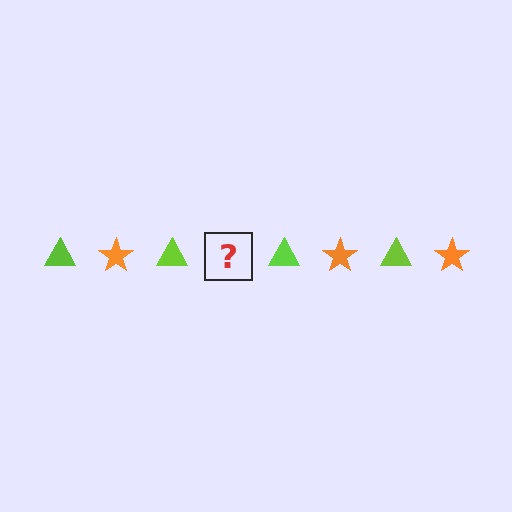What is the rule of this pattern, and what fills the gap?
The rule is that the pattern alternates between lime triangle and orange star. The gap should be filled with an orange star.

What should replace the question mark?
The question mark should be replaced with an orange star.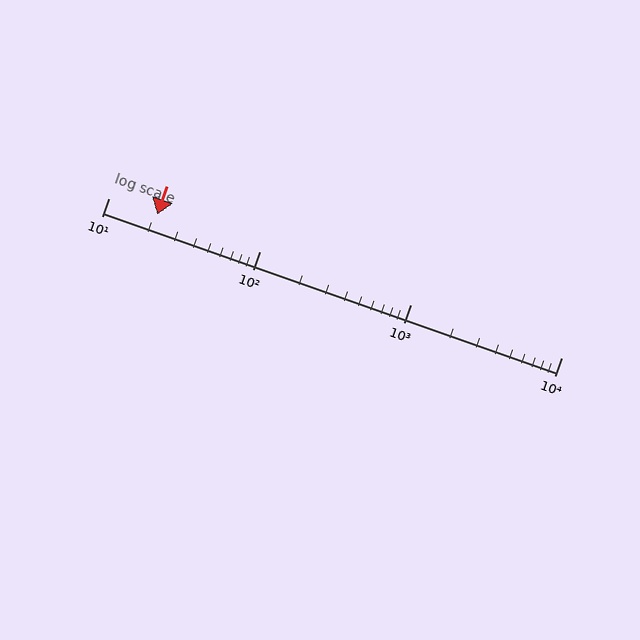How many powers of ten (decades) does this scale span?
The scale spans 3 decades, from 10 to 10000.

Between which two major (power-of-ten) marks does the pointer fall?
The pointer is between 10 and 100.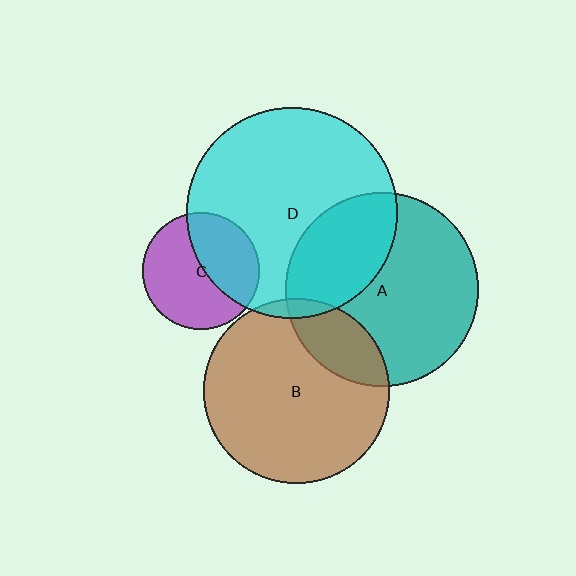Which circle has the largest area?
Circle D (cyan).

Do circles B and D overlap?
Yes.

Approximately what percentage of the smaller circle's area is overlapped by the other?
Approximately 5%.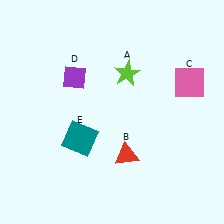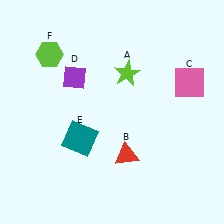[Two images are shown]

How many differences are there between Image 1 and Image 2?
There is 1 difference between the two images.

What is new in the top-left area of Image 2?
A lime hexagon (F) was added in the top-left area of Image 2.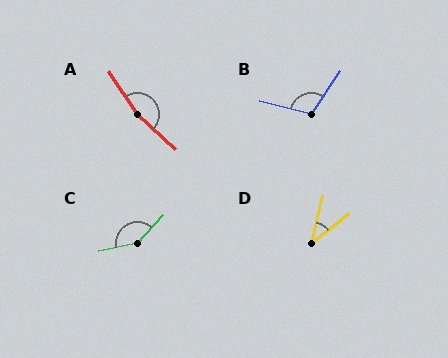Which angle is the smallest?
D, at approximately 38 degrees.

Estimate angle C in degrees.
Approximately 144 degrees.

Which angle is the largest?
A, at approximately 166 degrees.